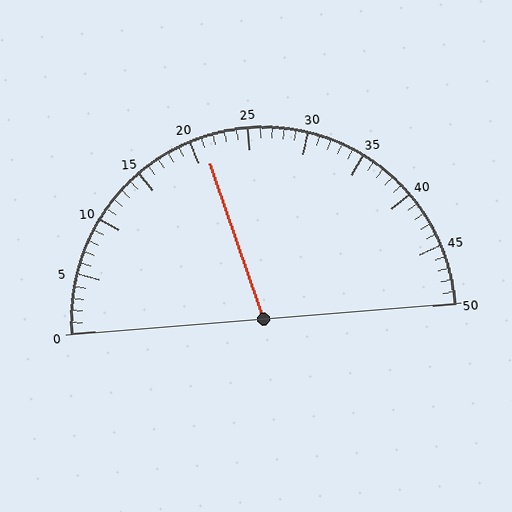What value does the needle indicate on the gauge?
The needle indicates approximately 21.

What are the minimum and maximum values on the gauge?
The gauge ranges from 0 to 50.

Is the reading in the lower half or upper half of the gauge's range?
The reading is in the lower half of the range (0 to 50).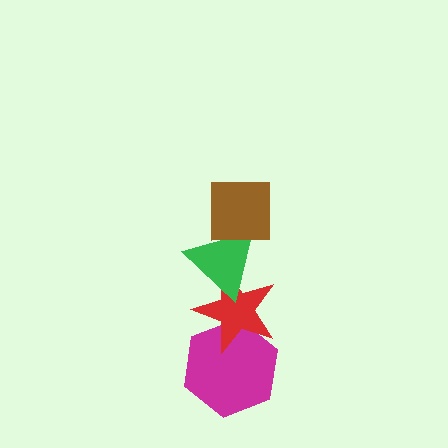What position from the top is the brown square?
The brown square is 1st from the top.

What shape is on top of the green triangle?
The brown square is on top of the green triangle.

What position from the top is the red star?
The red star is 3rd from the top.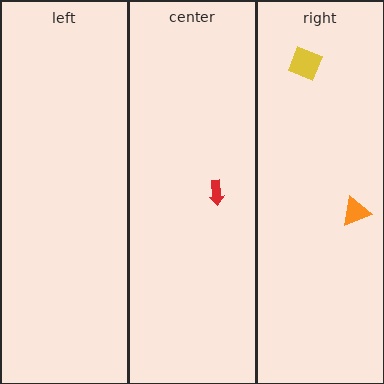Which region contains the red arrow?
The center region.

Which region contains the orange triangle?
The right region.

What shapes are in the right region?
The orange triangle, the yellow diamond.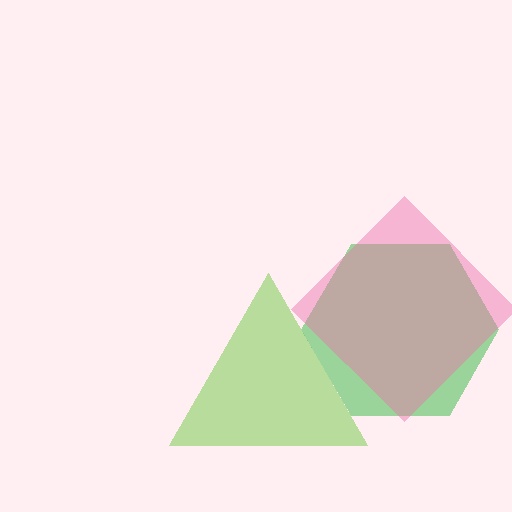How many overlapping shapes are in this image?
There are 3 overlapping shapes in the image.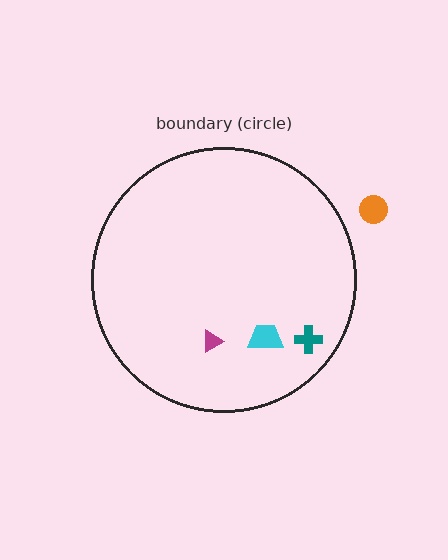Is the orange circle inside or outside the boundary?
Outside.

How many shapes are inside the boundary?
3 inside, 1 outside.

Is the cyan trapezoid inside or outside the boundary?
Inside.